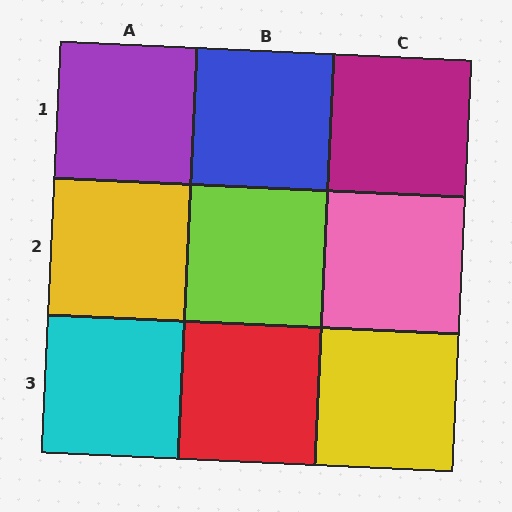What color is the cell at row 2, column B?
Lime.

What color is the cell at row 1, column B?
Blue.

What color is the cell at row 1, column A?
Purple.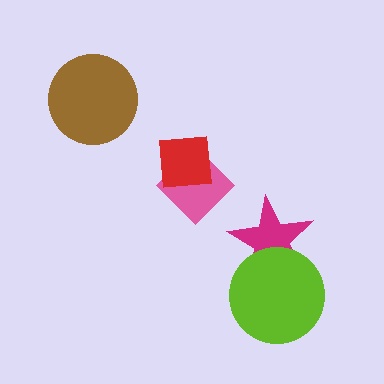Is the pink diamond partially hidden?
Yes, it is partially covered by another shape.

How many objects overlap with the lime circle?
1 object overlaps with the lime circle.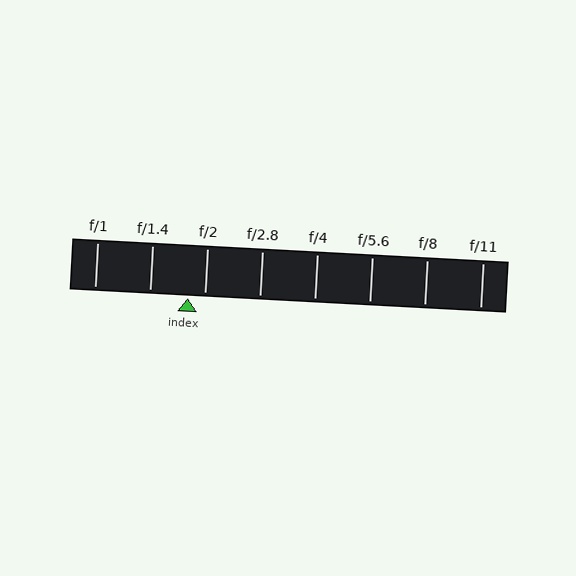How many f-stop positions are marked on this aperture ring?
There are 8 f-stop positions marked.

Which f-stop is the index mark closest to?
The index mark is closest to f/2.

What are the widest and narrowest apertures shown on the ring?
The widest aperture shown is f/1 and the narrowest is f/11.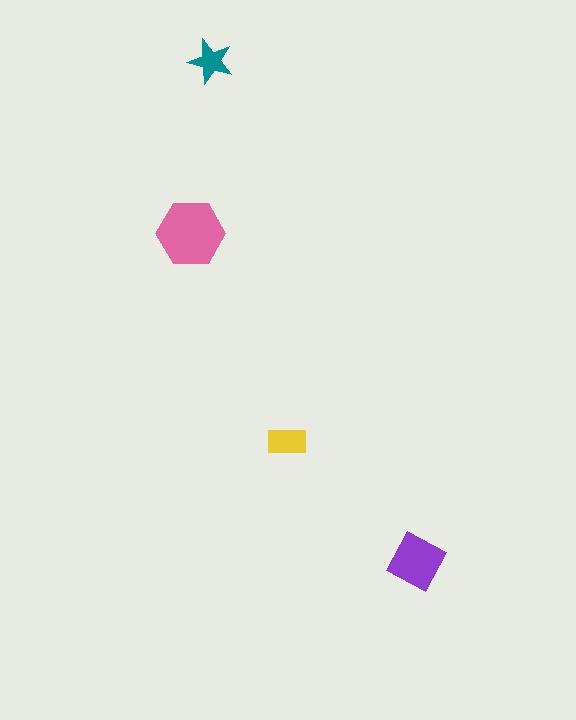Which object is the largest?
The pink hexagon.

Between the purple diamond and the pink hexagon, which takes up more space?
The pink hexagon.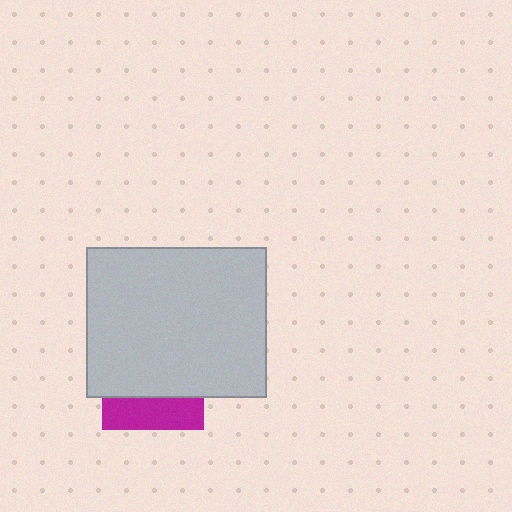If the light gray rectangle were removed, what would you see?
You would see the complete magenta square.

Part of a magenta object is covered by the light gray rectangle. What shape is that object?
It is a square.